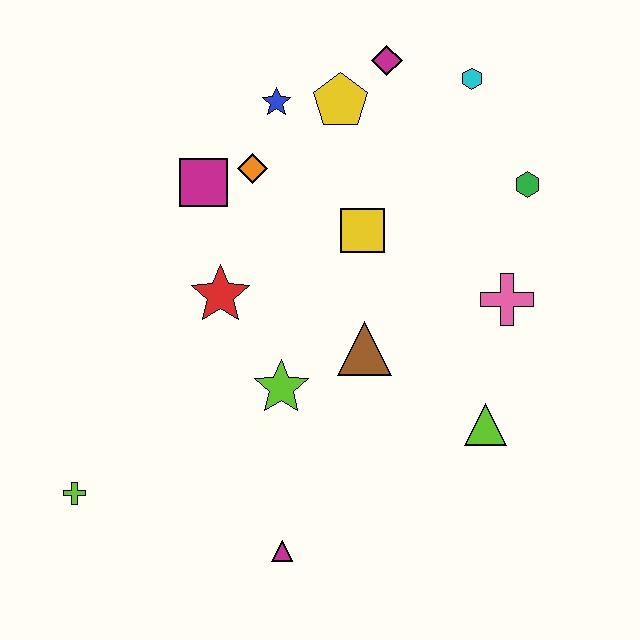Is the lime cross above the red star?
No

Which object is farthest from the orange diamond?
The magenta triangle is farthest from the orange diamond.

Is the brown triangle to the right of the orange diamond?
Yes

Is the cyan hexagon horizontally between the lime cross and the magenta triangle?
No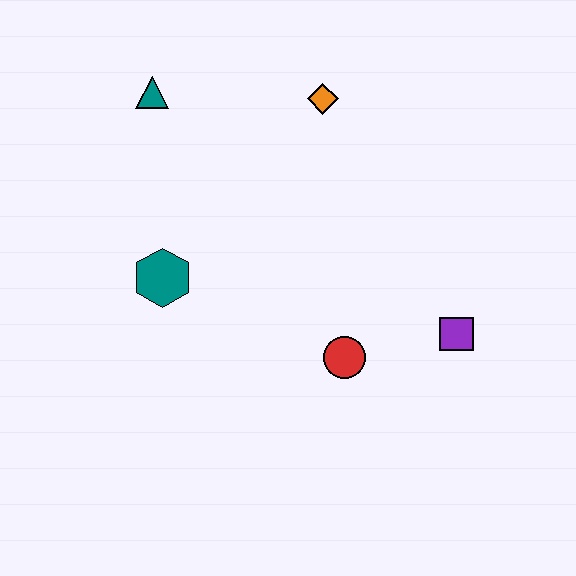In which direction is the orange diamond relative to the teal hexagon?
The orange diamond is above the teal hexagon.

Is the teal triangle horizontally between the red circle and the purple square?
No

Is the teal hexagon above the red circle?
Yes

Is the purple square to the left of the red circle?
No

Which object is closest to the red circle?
The purple square is closest to the red circle.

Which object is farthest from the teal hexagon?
The purple square is farthest from the teal hexagon.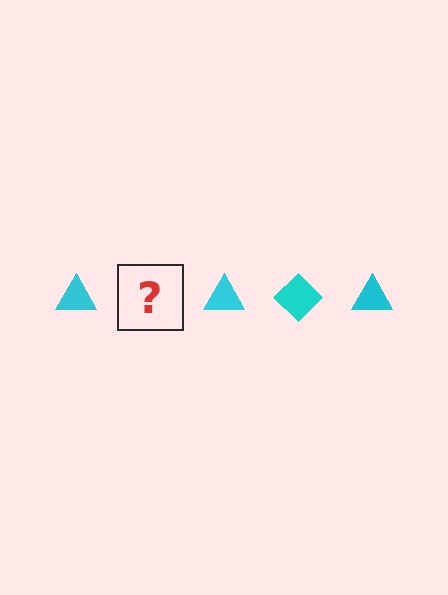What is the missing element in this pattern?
The missing element is a cyan diamond.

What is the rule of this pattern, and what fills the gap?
The rule is that the pattern cycles through triangle, diamond shapes in cyan. The gap should be filled with a cyan diamond.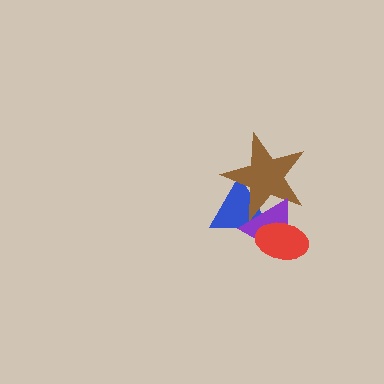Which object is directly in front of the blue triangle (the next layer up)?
The brown star is directly in front of the blue triangle.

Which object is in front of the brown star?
The purple triangle is in front of the brown star.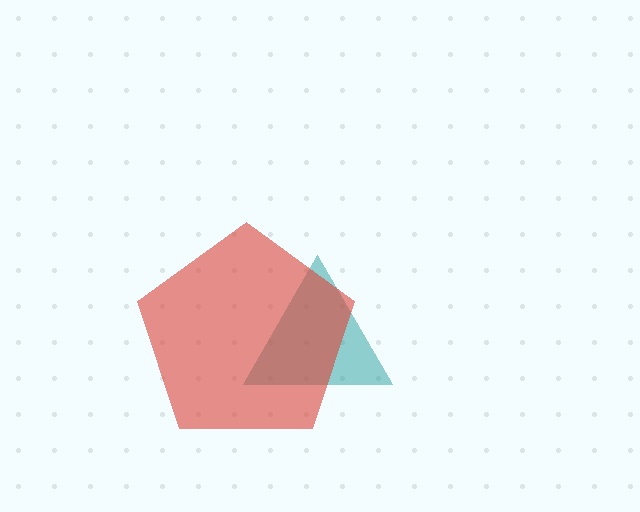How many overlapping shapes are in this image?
There are 2 overlapping shapes in the image.